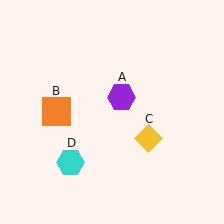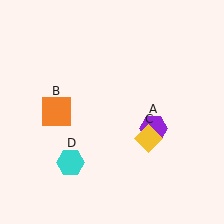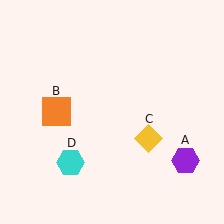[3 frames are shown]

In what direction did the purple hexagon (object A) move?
The purple hexagon (object A) moved down and to the right.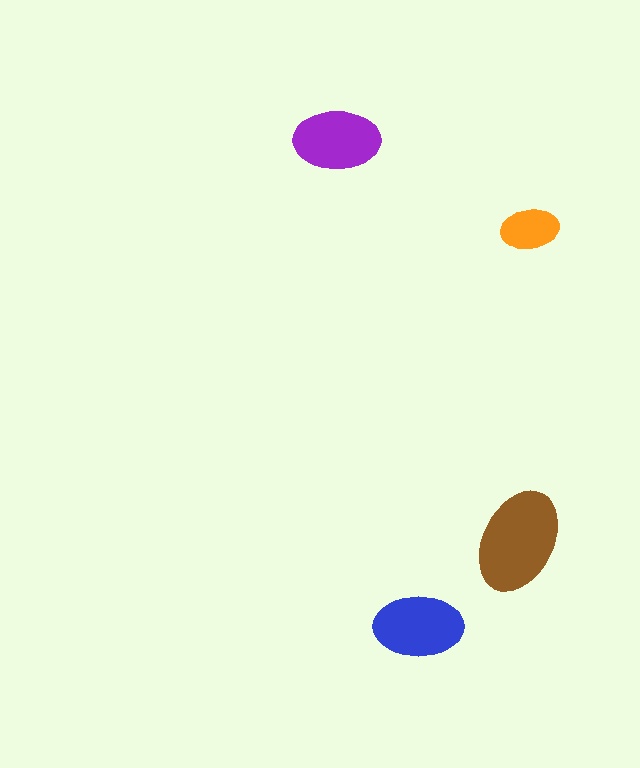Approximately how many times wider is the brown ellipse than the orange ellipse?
About 2 times wider.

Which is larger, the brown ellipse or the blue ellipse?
The brown one.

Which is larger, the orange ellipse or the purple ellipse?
The purple one.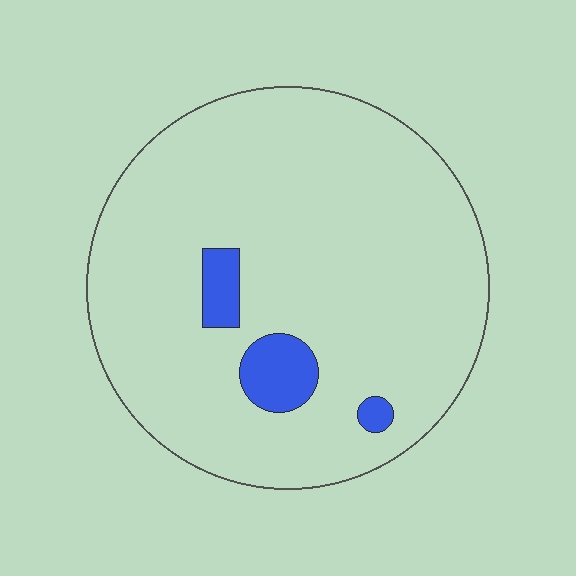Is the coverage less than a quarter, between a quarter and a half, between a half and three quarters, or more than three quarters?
Less than a quarter.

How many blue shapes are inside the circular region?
3.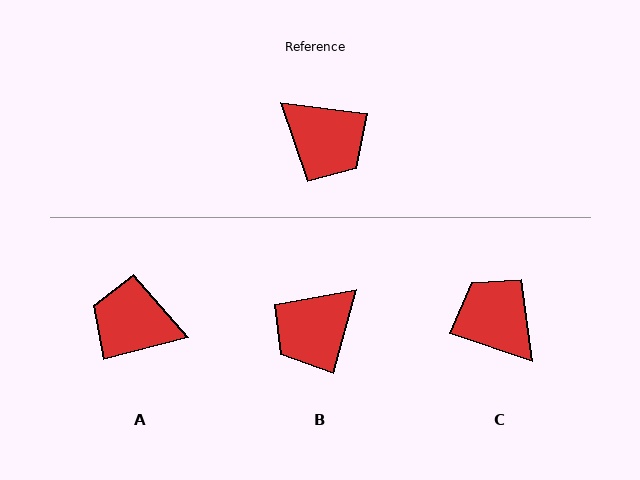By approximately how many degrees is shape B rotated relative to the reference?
Approximately 98 degrees clockwise.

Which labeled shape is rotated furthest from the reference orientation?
C, about 169 degrees away.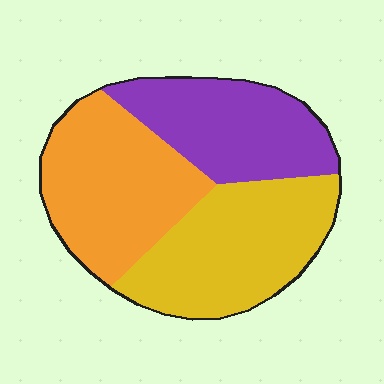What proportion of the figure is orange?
Orange covers 35% of the figure.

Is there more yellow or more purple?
Yellow.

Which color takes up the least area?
Purple, at roughly 30%.